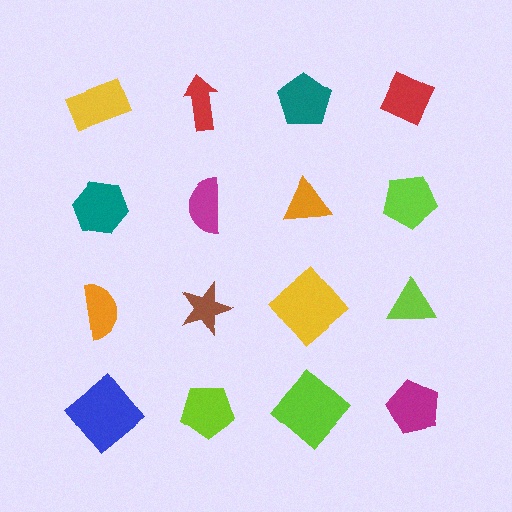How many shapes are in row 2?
4 shapes.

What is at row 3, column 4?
A lime triangle.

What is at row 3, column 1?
An orange semicircle.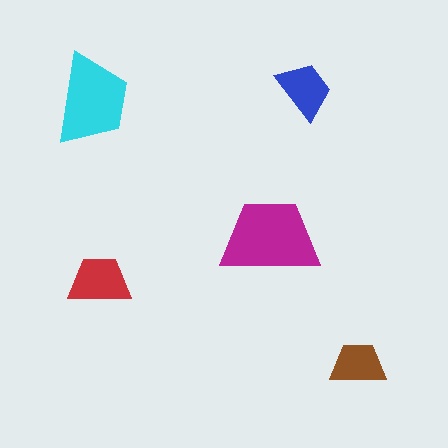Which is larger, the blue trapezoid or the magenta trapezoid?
The magenta one.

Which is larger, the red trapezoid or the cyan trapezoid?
The cyan one.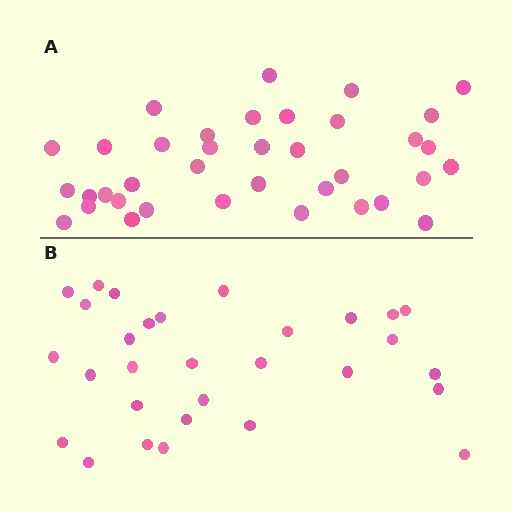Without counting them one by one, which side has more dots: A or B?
Region A (the top region) has more dots.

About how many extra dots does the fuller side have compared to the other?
Region A has roughly 8 or so more dots than region B.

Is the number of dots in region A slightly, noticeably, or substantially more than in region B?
Region A has only slightly more — the two regions are fairly close. The ratio is roughly 1.2 to 1.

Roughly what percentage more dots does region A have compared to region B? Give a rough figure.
About 25% more.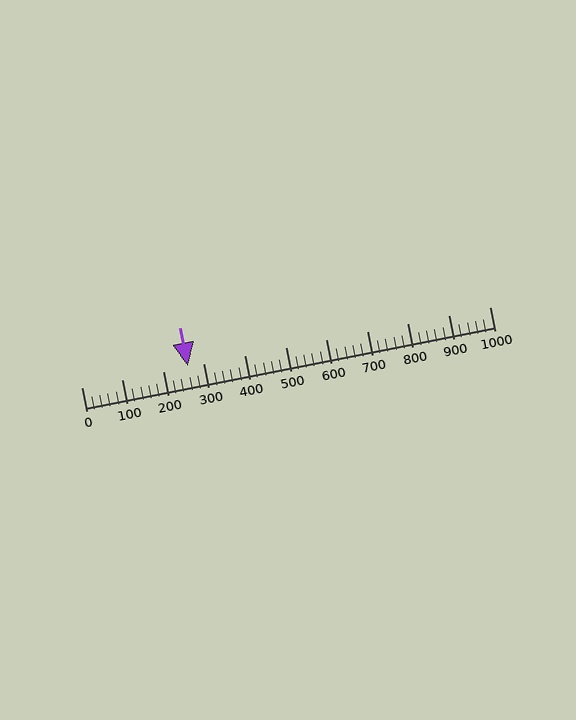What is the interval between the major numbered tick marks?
The major tick marks are spaced 100 units apart.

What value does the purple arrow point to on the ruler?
The purple arrow points to approximately 260.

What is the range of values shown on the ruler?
The ruler shows values from 0 to 1000.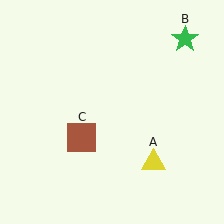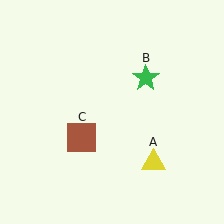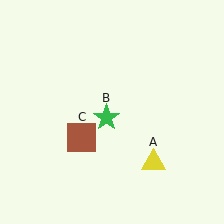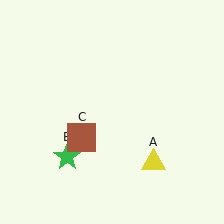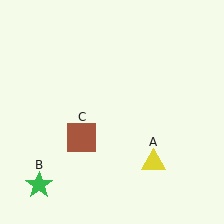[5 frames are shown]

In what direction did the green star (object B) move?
The green star (object B) moved down and to the left.